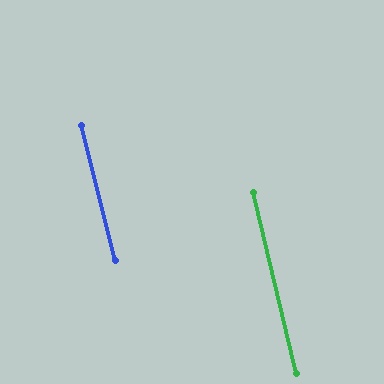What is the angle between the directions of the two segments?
Approximately 1 degree.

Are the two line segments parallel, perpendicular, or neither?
Parallel — their directions differ by only 0.8°.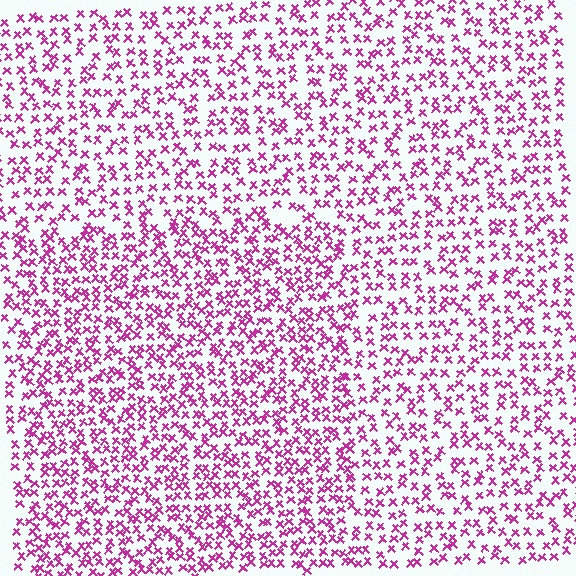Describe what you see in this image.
The image contains small magenta elements arranged at two different densities. A rectangle-shaped region is visible where the elements are more densely packed than the surrounding area.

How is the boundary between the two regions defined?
The boundary is defined by a change in element density (approximately 1.5x ratio). All elements are the same color, size, and shape.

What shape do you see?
I see a rectangle.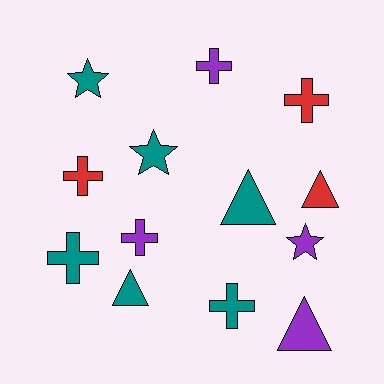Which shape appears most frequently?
Cross, with 6 objects.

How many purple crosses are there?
There are 2 purple crosses.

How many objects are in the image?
There are 13 objects.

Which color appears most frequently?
Teal, with 6 objects.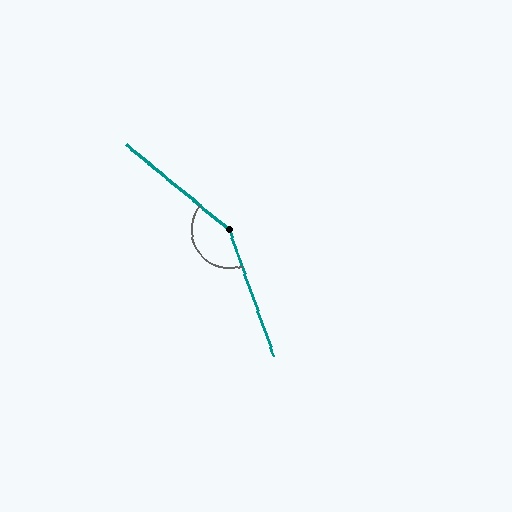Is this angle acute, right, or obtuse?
It is obtuse.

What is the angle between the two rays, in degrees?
Approximately 149 degrees.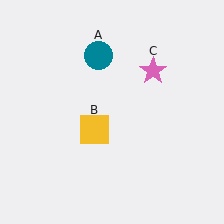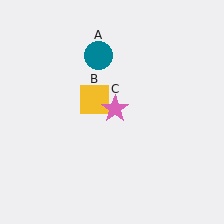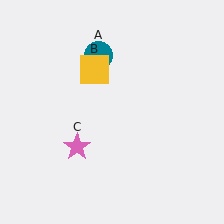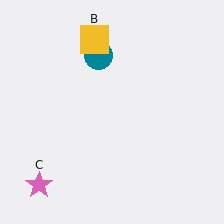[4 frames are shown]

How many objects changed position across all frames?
2 objects changed position: yellow square (object B), pink star (object C).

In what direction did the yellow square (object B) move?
The yellow square (object B) moved up.